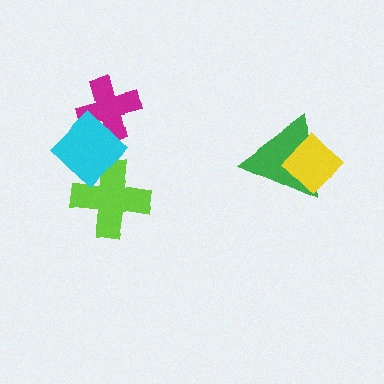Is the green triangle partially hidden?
Yes, it is partially covered by another shape.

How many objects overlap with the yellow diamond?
1 object overlaps with the yellow diamond.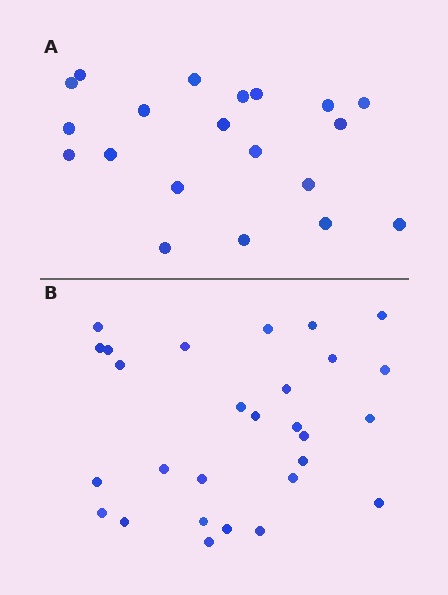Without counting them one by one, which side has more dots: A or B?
Region B (the bottom region) has more dots.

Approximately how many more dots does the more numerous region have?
Region B has roughly 8 or so more dots than region A.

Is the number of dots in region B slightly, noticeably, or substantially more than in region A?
Region B has noticeably more, but not dramatically so. The ratio is roughly 1.4 to 1.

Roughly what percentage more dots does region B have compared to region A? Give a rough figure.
About 40% more.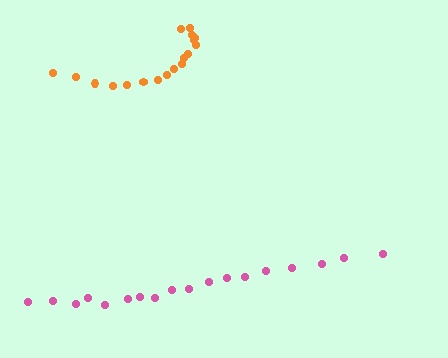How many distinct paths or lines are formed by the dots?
There are 2 distinct paths.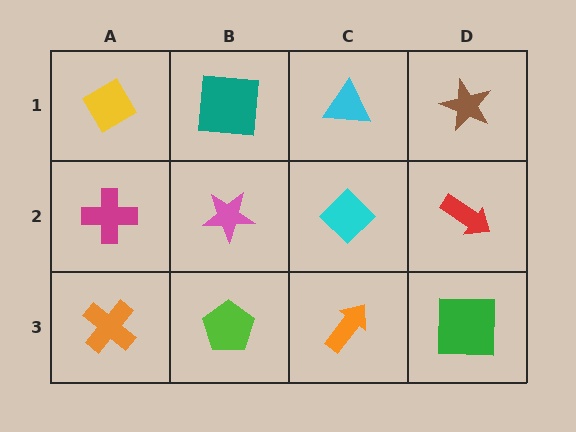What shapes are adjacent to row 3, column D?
A red arrow (row 2, column D), an orange arrow (row 3, column C).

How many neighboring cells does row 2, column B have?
4.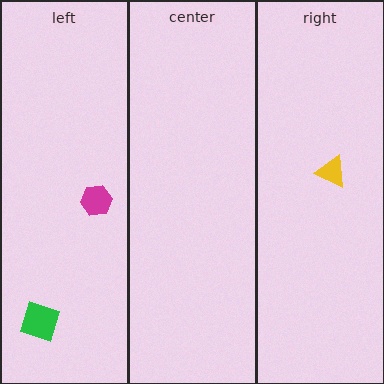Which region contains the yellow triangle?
The right region.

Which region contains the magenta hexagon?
The left region.